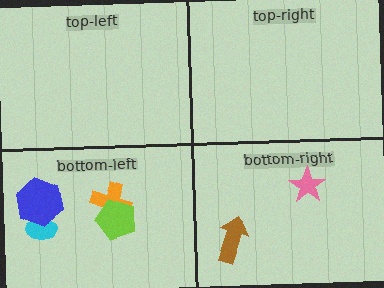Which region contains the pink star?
The bottom-right region.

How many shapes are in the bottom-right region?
2.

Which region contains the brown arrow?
The bottom-right region.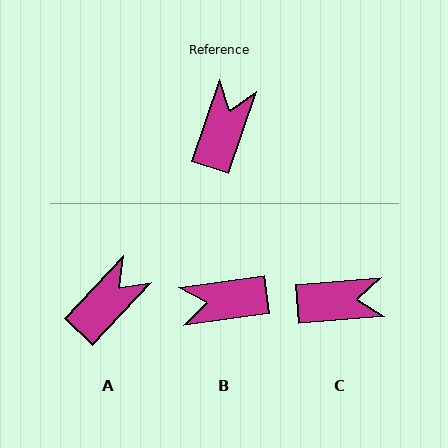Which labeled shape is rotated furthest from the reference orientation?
B, about 116 degrees away.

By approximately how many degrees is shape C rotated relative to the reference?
Approximately 67 degrees clockwise.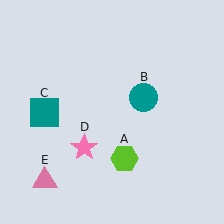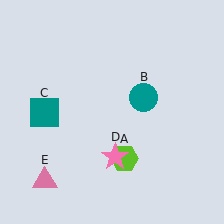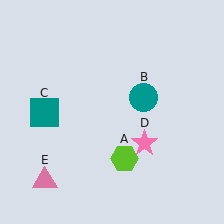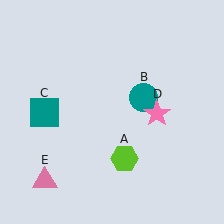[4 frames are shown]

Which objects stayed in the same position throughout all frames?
Lime hexagon (object A) and teal circle (object B) and teal square (object C) and pink triangle (object E) remained stationary.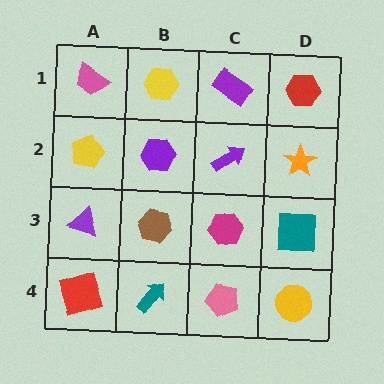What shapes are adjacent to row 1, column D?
An orange star (row 2, column D), a purple rectangle (row 1, column C).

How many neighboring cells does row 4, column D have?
2.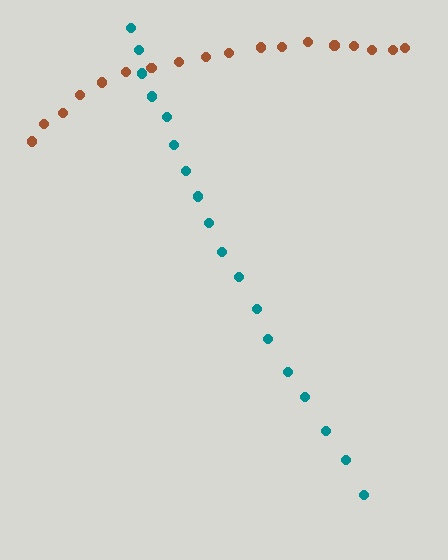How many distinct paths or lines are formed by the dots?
There are 2 distinct paths.